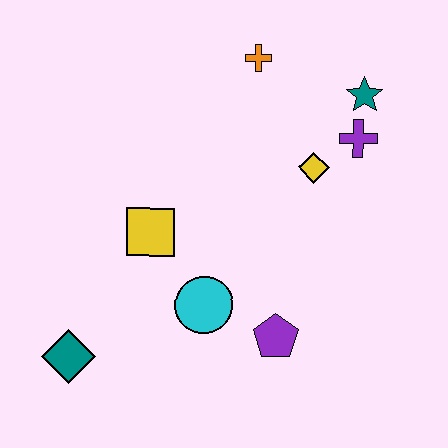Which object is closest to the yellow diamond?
The purple cross is closest to the yellow diamond.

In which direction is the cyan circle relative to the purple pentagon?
The cyan circle is to the left of the purple pentagon.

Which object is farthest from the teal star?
The teal diamond is farthest from the teal star.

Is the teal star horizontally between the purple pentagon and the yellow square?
No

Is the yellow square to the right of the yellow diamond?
No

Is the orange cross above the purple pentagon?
Yes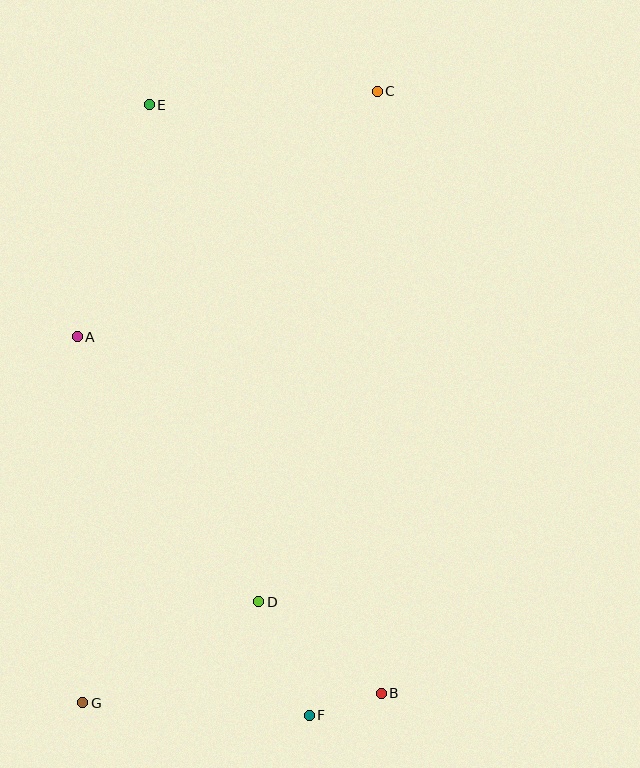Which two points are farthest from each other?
Points C and G are farthest from each other.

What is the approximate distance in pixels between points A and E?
The distance between A and E is approximately 243 pixels.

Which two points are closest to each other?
Points B and F are closest to each other.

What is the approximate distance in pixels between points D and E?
The distance between D and E is approximately 509 pixels.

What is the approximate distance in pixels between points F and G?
The distance between F and G is approximately 226 pixels.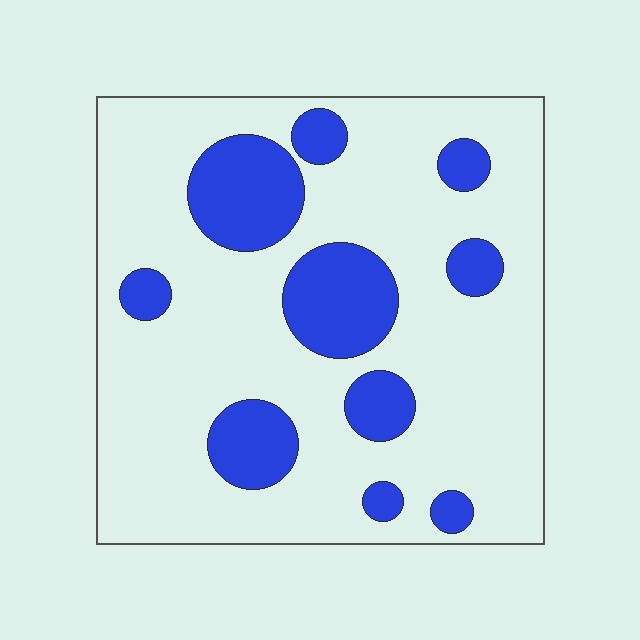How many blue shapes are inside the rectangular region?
10.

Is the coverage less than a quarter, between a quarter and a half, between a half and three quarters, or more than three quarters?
Less than a quarter.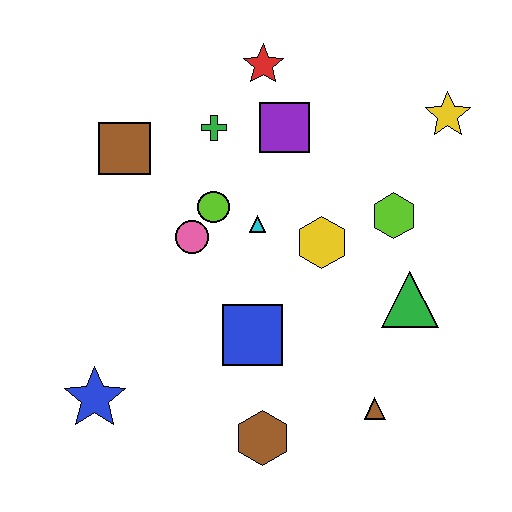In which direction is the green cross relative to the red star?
The green cross is below the red star.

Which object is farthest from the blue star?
The yellow star is farthest from the blue star.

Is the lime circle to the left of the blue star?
No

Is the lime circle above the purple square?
No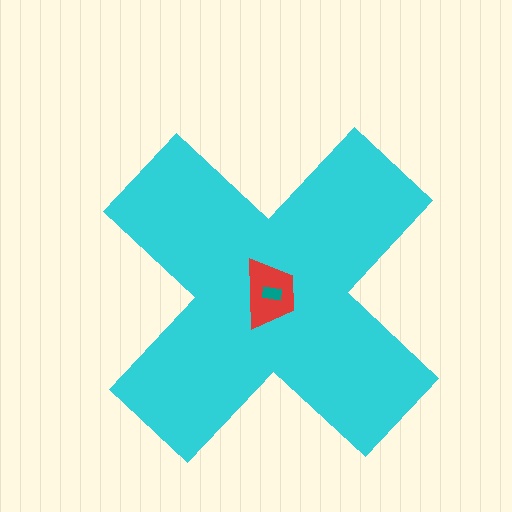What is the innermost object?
The teal rectangle.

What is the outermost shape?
The cyan cross.